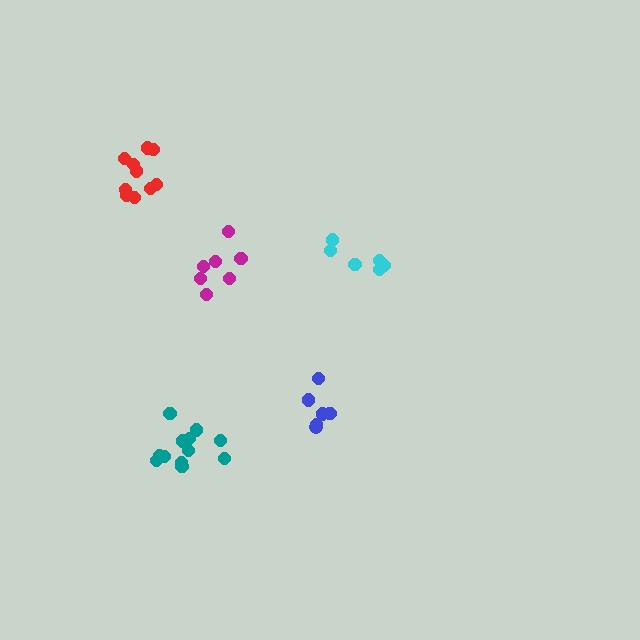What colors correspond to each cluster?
The clusters are colored: teal, cyan, magenta, blue, red.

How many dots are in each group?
Group 1: 12 dots, Group 2: 6 dots, Group 3: 7 dots, Group 4: 6 dots, Group 5: 10 dots (41 total).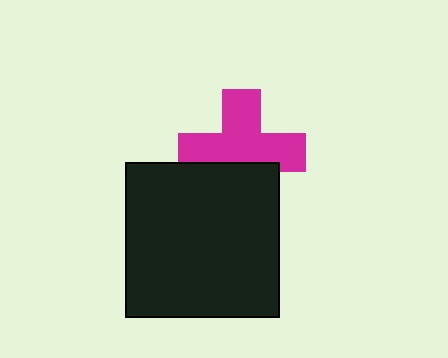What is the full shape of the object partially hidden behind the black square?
The partially hidden object is a magenta cross.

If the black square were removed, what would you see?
You would see the complete magenta cross.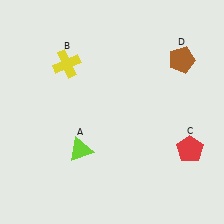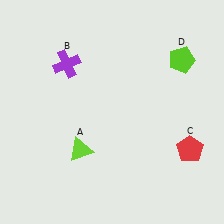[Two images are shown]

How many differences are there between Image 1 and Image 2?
There are 2 differences between the two images.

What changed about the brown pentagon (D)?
In Image 1, D is brown. In Image 2, it changed to lime.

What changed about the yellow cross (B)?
In Image 1, B is yellow. In Image 2, it changed to purple.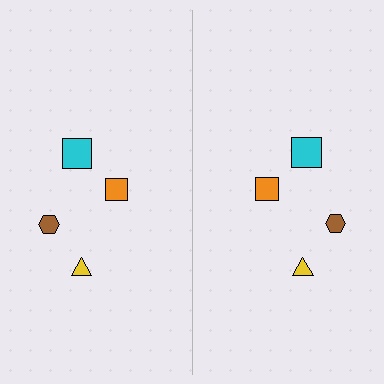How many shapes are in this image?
There are 8 shapes in this image.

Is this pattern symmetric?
Yes, this pattern has bilateral (reflection) symmetry.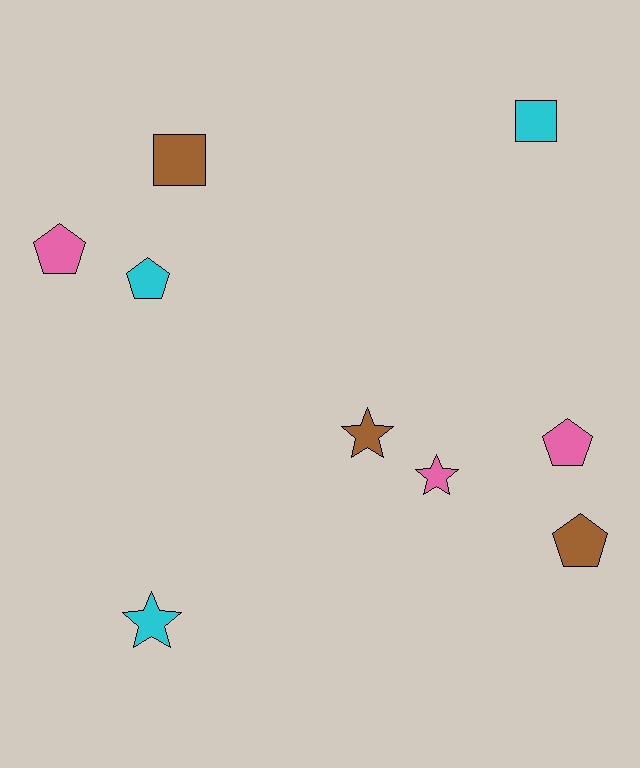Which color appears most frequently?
Cyan, with 3 objects.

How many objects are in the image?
There are 9 objects.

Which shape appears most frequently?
Pentagon, with 4 objects.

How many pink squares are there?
There are no pink squares.